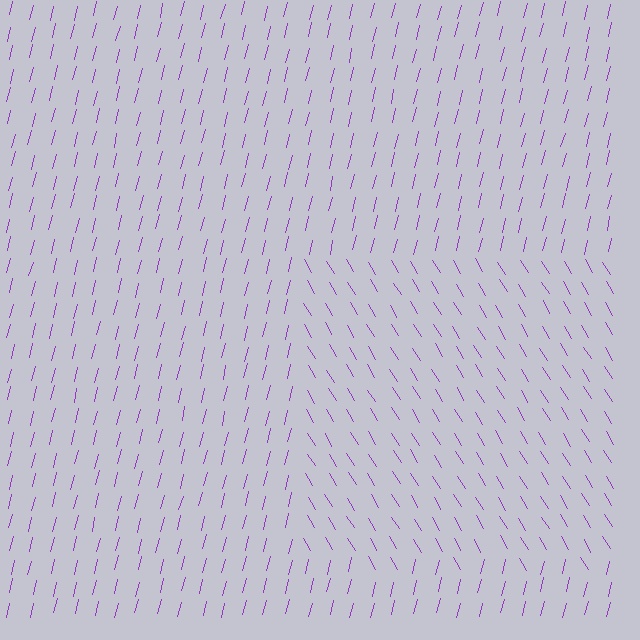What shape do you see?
I see a rectangle.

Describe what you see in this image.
The image is filled with small purple line segments. A rectangle region in the image has lines oriented differently from the surrounding lines, creating a visible texture boundary.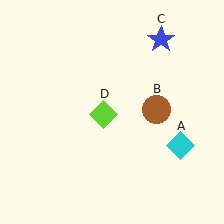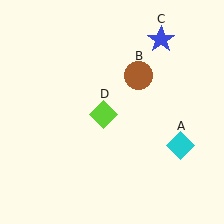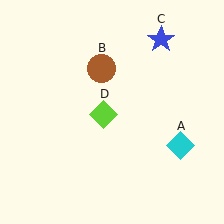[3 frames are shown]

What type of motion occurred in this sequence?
The brown circle (object B) rotated counterclockwise around the center of the scene.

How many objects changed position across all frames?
1 object changed position: brown circle (object B).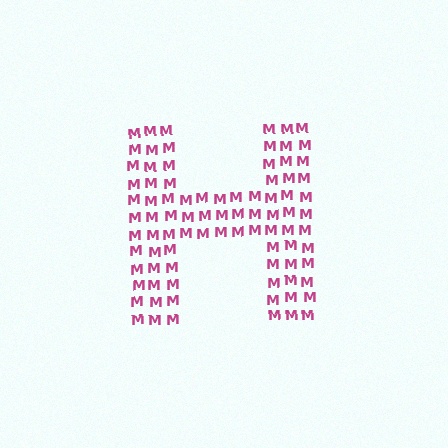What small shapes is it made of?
It is made of small letter M's.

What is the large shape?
The large shape is the letter H.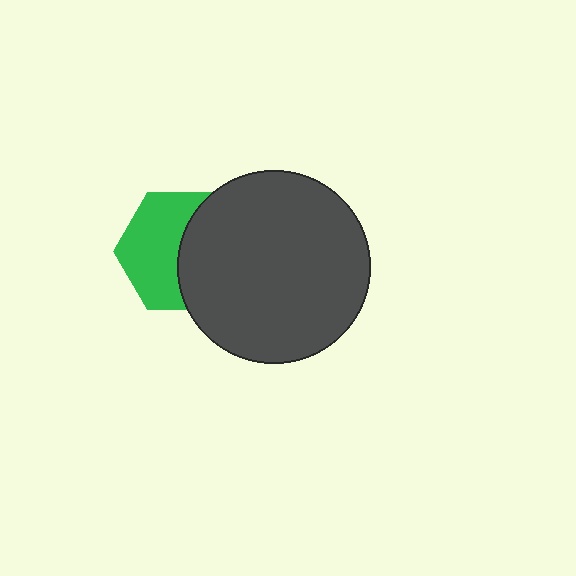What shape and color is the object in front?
The object in front is a dark gray circle.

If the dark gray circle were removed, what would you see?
You would see the complete green hexagon.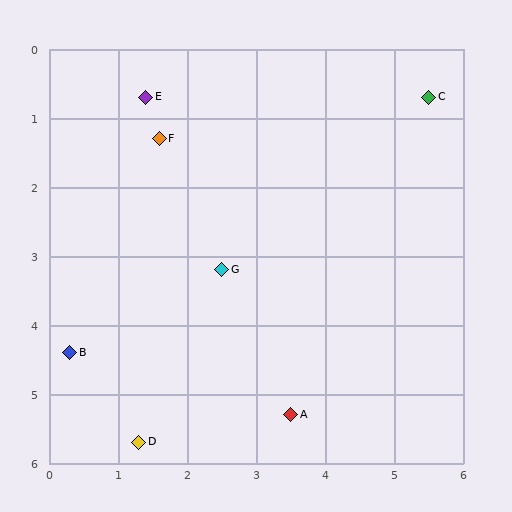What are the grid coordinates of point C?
Point C is at approximately (5.5, 0.7).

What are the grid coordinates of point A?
Point A is at approximately (3.5, 5.3).